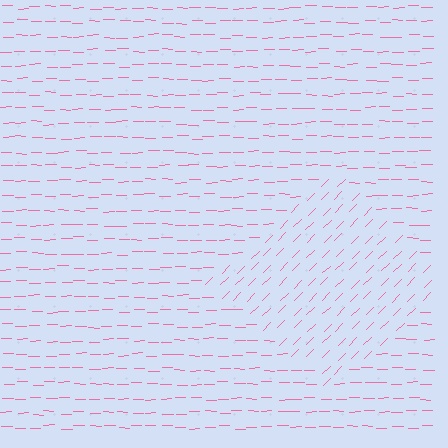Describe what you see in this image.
The image is filled with small pink line segments. A diamond region in the image has lines oriented differently from the surrounding lines, creating a visible texture boundary.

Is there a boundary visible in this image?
Yes, there is a texture boundary formed by a change in line orientation.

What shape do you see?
I see a diamond.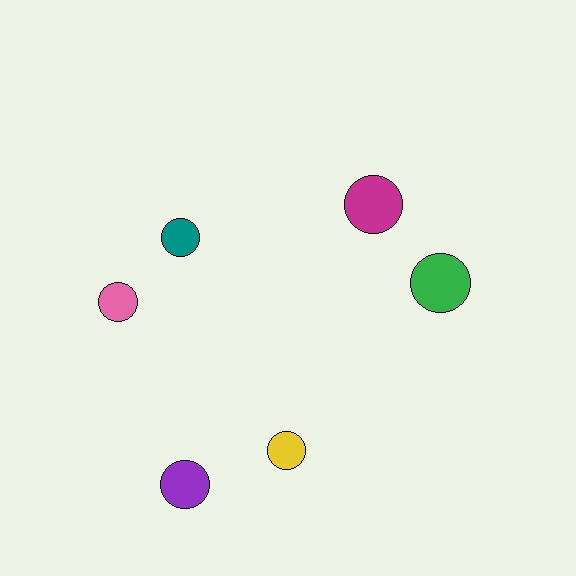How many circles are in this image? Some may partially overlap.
There are 6 circles.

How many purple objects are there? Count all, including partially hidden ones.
There is 1 purple object.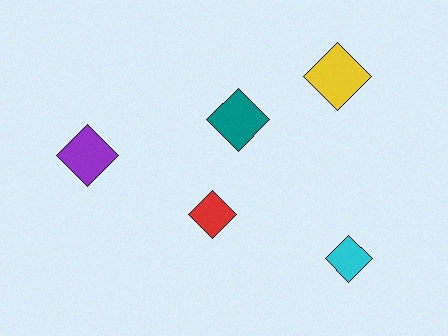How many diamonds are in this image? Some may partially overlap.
There are 5 diamonds.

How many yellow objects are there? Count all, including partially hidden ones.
There is 1 yellow object.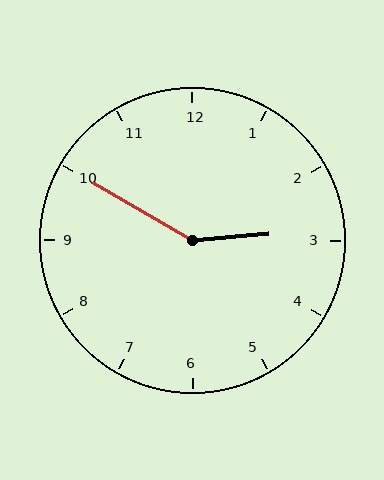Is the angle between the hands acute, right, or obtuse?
It is obtuse.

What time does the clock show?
2:50.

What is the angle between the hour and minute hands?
Approximately 145 degrees.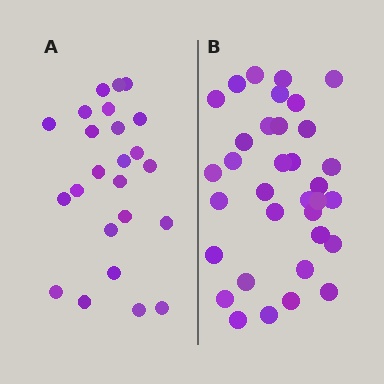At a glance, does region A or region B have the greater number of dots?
Region B (the right region) has more dots.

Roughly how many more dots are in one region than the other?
Region B has roughly 10 or so more dots than region A.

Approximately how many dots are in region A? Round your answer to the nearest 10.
About 20 dots. (The exact count is 24, which rounds to 20.)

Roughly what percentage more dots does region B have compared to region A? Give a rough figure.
About 40% more.